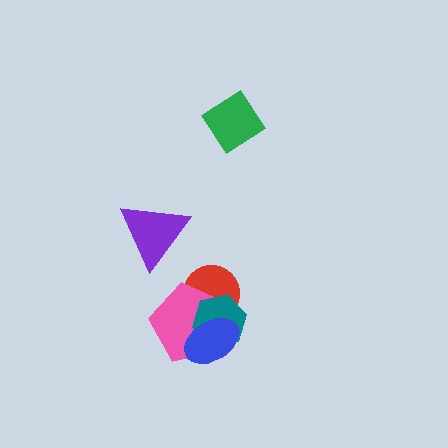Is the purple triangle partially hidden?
No, no other shape covers it.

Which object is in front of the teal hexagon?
The blue ellipse is in front of the teal hexagon.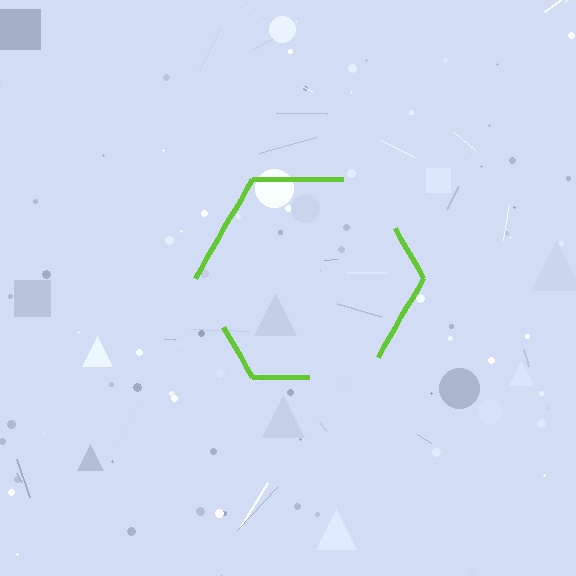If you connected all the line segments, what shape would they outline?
They would outline a hexagon.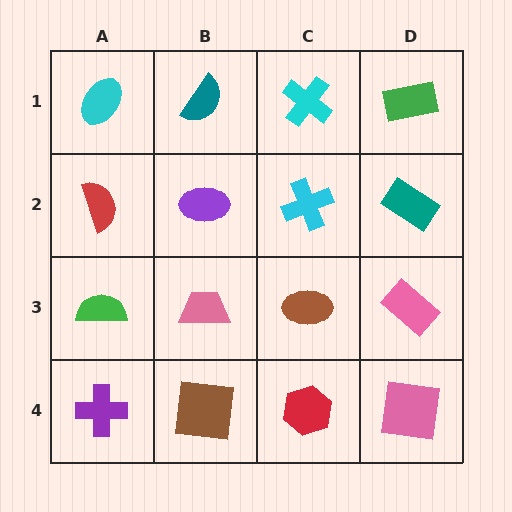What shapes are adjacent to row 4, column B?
A pink trapezoid (row 3, column B), a purple cross (row 4, column A), a red hexagon (row 4, column C).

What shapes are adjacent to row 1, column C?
A cyan cross (row 2, column C), a teal semicircle (row 1, column B), a green rectangle (row 1, column D).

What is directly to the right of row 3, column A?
A pink trapezoid.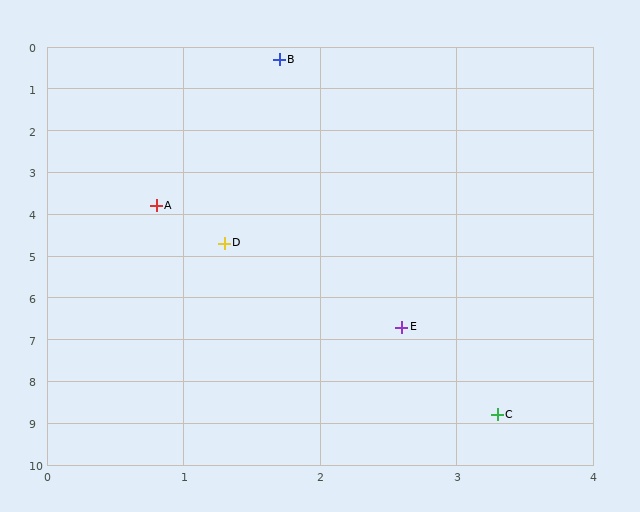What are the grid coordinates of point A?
Point A is at approximately (0.8, 3.8).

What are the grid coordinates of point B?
Point B is at approximately (1.7, 0.3).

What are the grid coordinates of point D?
Point D is at approximately (1.3, 4.7).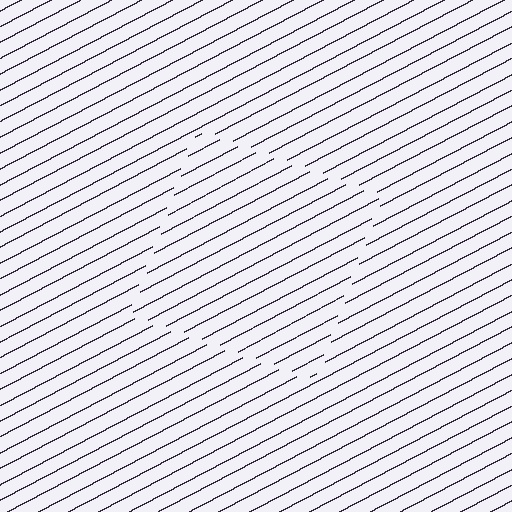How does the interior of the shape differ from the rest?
The interior of the shape contains the same grating, shifted by half a period — the contour is defined by the phase discontinuity where line-ends from the inner and outer gratings abut.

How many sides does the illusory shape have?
4 sides — the line-ends trace a square.